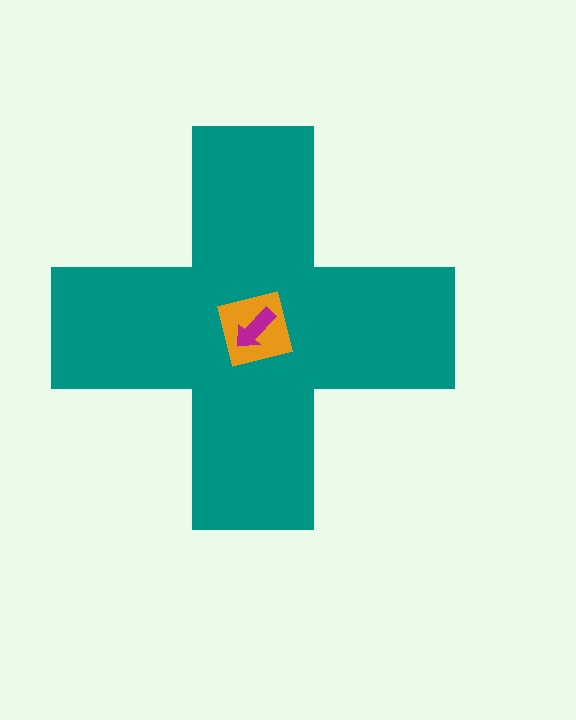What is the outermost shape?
The teal cross.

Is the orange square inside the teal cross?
Yes.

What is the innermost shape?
The magenta arrow.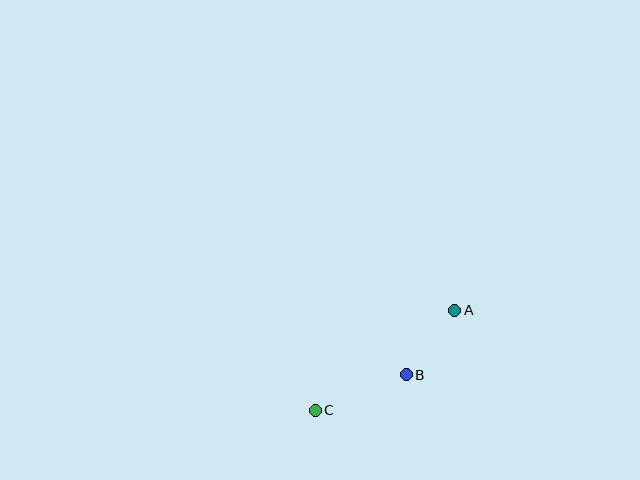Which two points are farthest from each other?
Points A and C are farthest from each other.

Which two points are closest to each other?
Points A and B are closest to each other.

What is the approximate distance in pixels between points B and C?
The distance between B and C is approximately 97 pixels.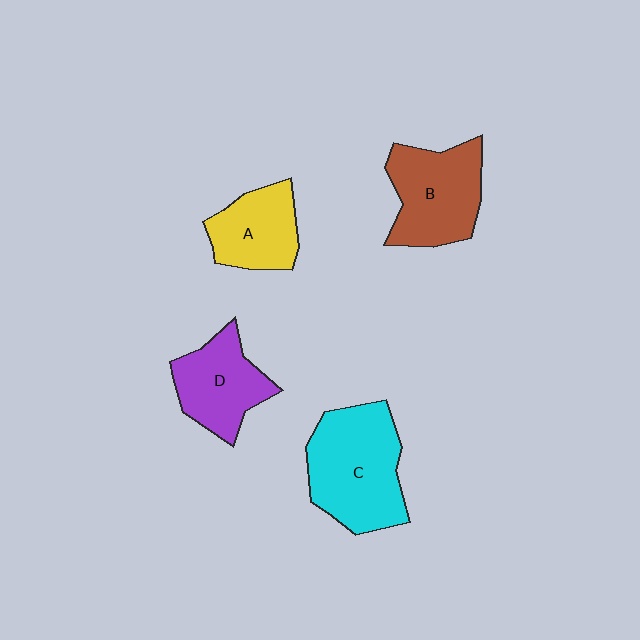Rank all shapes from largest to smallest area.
From largest to smallest: C (cyan), B (brown), D (purple), A (yellow).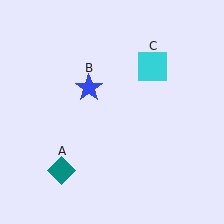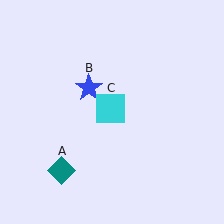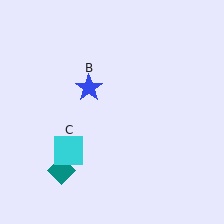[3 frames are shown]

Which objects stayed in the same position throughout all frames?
Teal diamond (object A) and blue star (object B) remained stationary.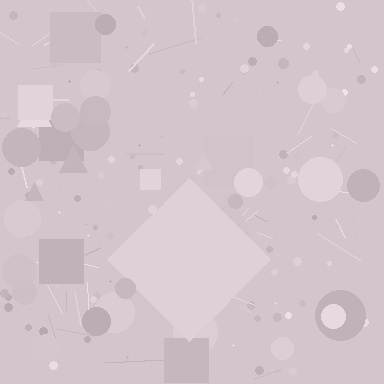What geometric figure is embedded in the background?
A diamond is embedded in the background.